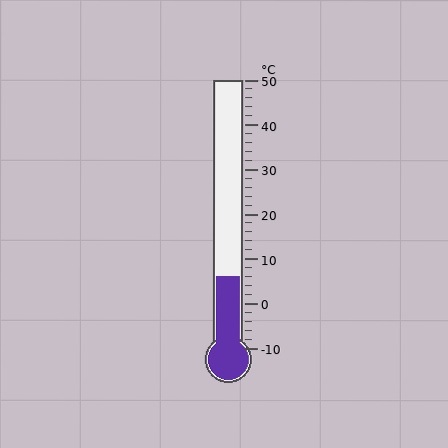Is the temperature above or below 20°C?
The temperature is below 20°C.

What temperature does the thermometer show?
The thermometer shows approximately 6°C.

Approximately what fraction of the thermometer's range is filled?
The thermometer is filled to approximately 25% of its range.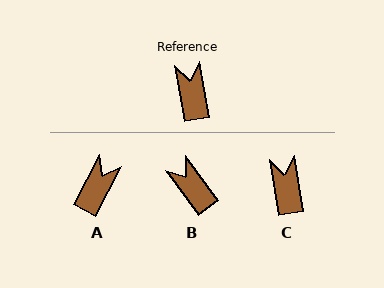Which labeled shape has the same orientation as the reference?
C.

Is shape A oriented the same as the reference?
No, it is off by about 37 degrees.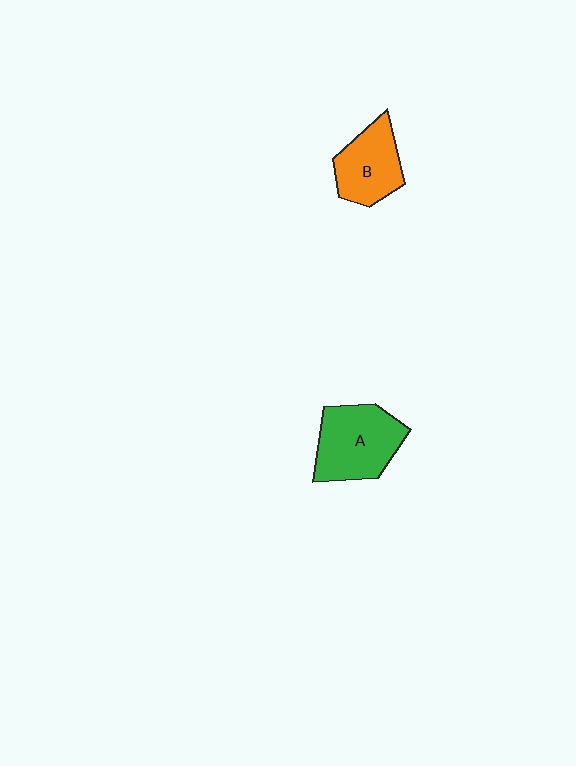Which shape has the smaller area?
Shape B (orange).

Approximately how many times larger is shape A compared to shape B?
Approximately 1.3 times.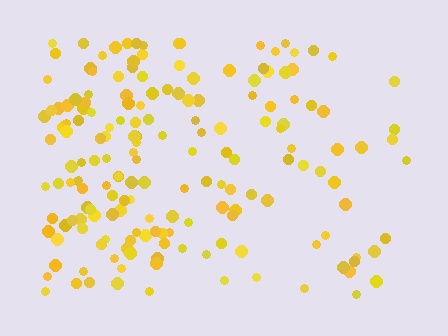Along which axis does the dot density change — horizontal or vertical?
Horizontal.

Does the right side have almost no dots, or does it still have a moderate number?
Still a moderate number, just noticeably fewer than the left.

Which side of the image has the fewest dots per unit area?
The right.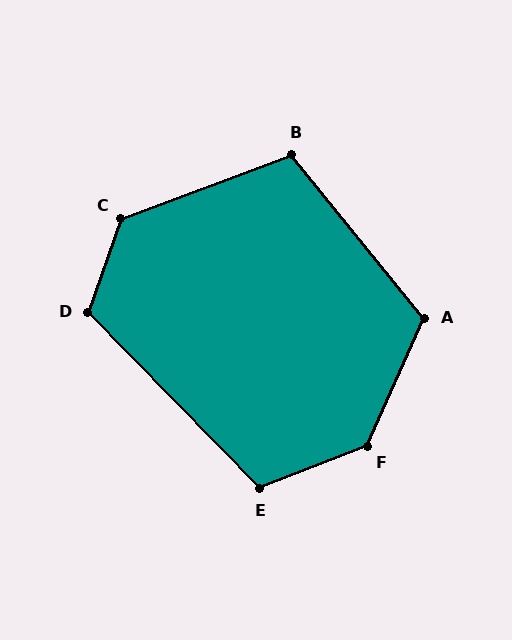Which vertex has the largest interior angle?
F, at approximately 135 degrees.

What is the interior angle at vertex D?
Approximately 116 degrees (obtuse).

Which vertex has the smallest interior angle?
B, at approximately 109 degrees.